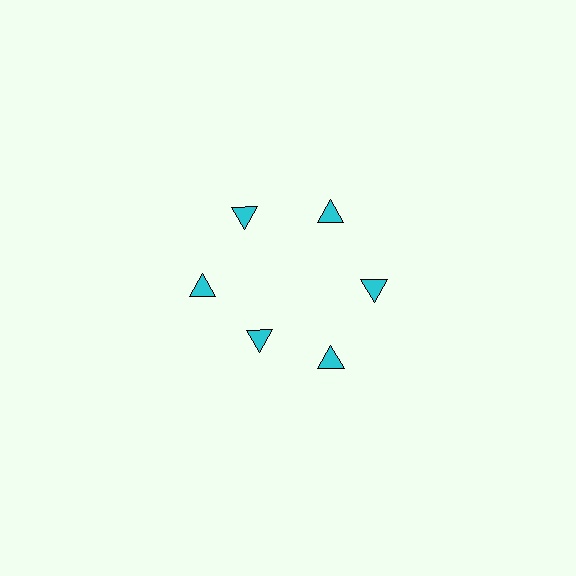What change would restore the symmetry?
The symmetry would be restored by moving it outward, back onto the ring so that all 6 triangles sit at equal angles and equal distance from the center.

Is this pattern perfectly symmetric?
No. The 6 cyan triangles are arranged in a ring, but one element near the 7 o'clock position is pulled inward toward the center, breaking the 6-fold rotational symmetry.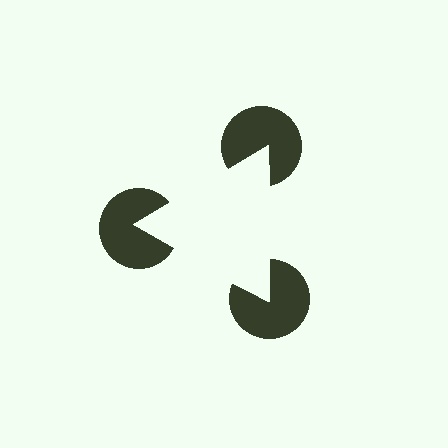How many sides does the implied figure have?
3 sides.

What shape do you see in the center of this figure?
An illusory triangle — its edges are inferred from the aligned wedge cuts in the pac-man discs, not physically drawn.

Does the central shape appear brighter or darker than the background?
It typically appears slightly brighter than the background, even though no actual brightness change is drawn.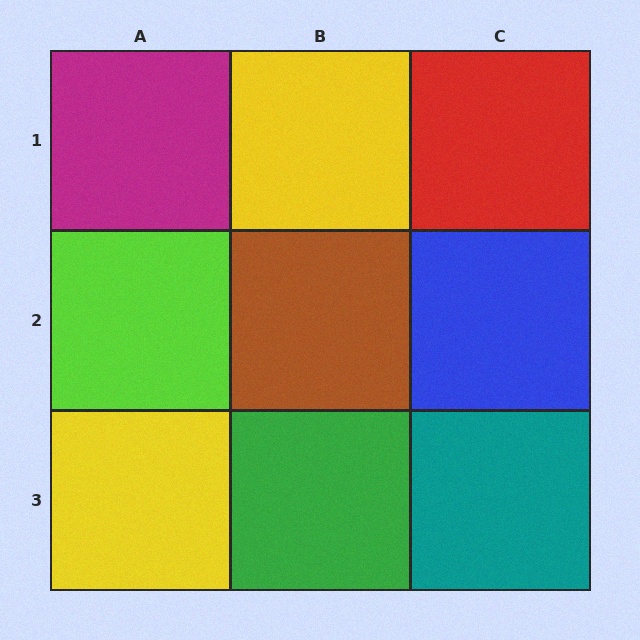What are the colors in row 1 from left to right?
Magenta, yellow, red.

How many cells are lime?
1 cell is lime.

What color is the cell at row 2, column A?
Lime.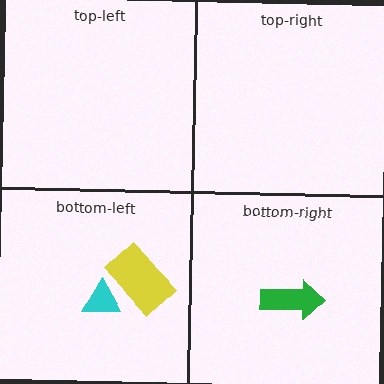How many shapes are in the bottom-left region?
2.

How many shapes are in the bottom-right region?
1.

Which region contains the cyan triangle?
The bottom-left region.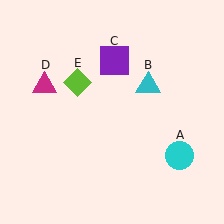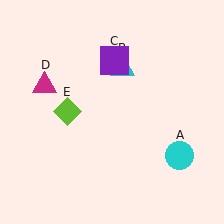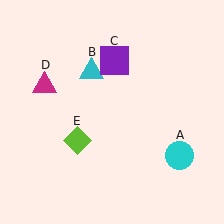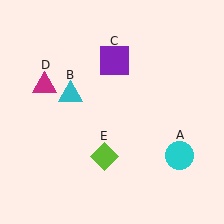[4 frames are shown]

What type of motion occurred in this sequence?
The cyan triangle (object B), lime diamond (object E) rotated counterclockwise around the center of the scene.